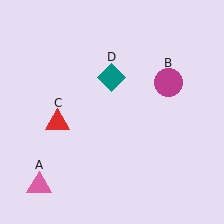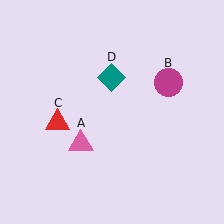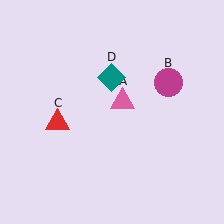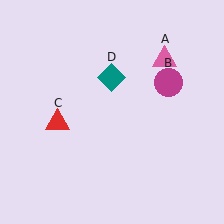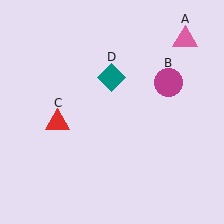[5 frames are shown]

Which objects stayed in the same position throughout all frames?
Magenta circle (object B) and red triangle (object C) and teal diamond (object D) remained stationary.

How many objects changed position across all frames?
1 object changed position: pink triangle (object A).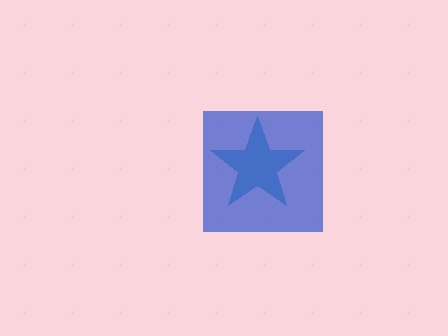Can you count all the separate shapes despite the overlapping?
Yes, there are 2 separate shapes.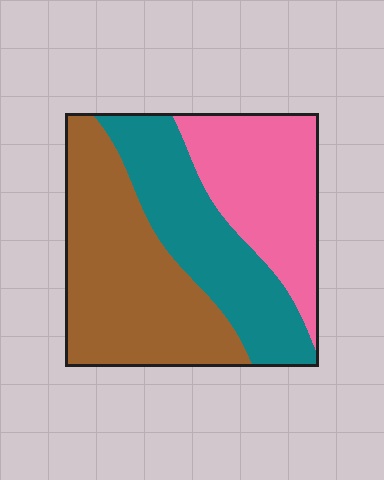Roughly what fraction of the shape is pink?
Pink takes up about one quarter (1/4) of the shape.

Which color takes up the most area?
Brown, at roughly 40%.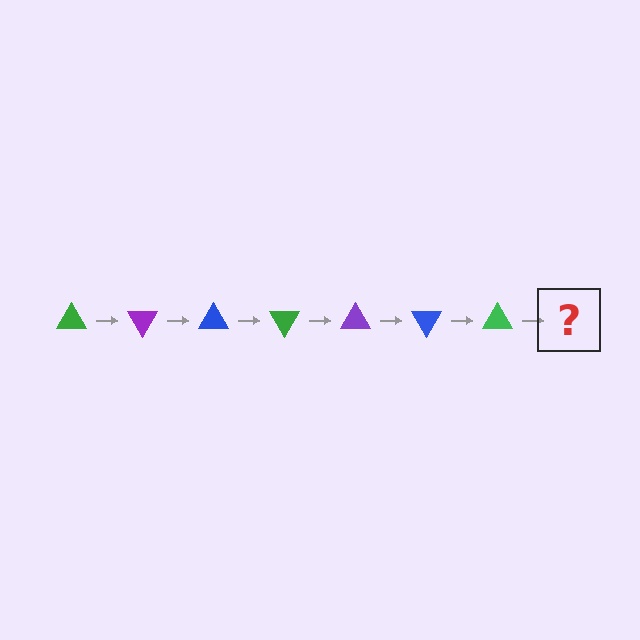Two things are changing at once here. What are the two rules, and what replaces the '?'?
The two rules are that it rotates 60 degrees each step and the color cycles through green, purple, and blue. The '?' should be a purple triangle, rotated 420 degrees from the start.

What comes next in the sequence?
The next element should be a purple triangle, rotated 420 degrees from the start.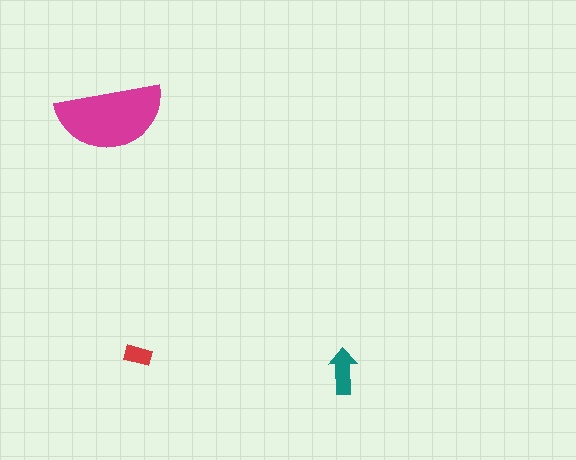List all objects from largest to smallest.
The magenta semicircle, the teal arrow, the red rectangle.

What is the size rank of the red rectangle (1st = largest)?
3rd.